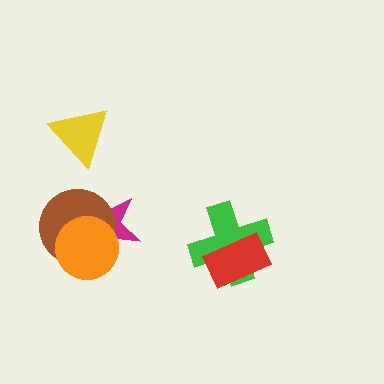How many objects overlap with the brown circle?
2 objects overlap with the brown circle.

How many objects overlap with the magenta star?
2 objects overlap with the magenta star.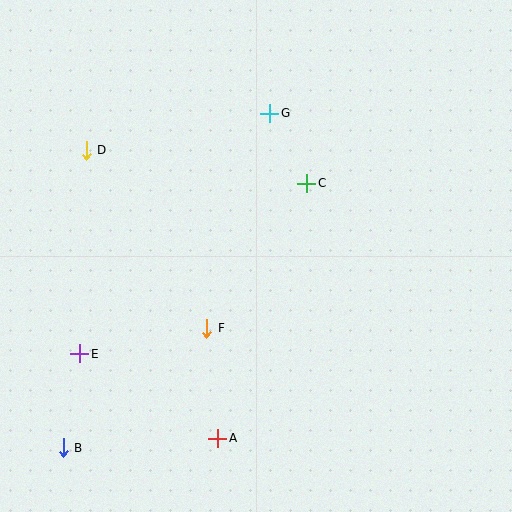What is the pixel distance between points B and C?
The distance between B and C is 359 pixels.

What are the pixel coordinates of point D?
Point D is at (86, 150).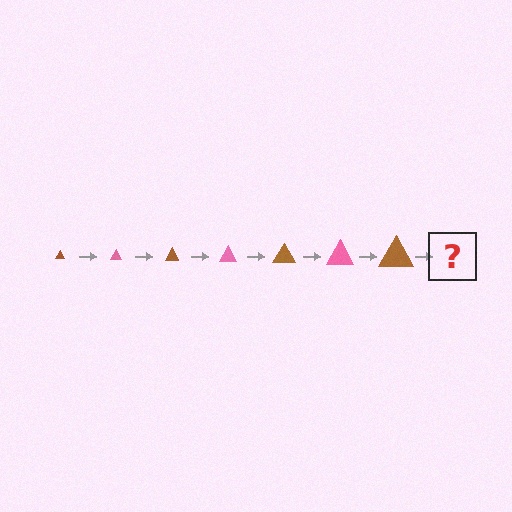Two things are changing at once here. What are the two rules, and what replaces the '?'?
The two rules are that the triangle grows larger each step and the color cycles through brown and pink. The '?' should be a pink triangle, larger than the previous one.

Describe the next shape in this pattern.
It should be a pink triangle, larger than the previous one.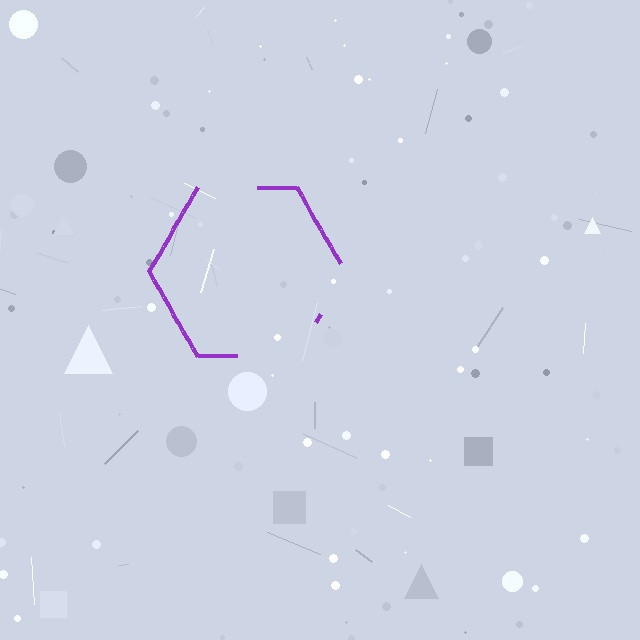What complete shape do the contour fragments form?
The contour fragments form a hexagon.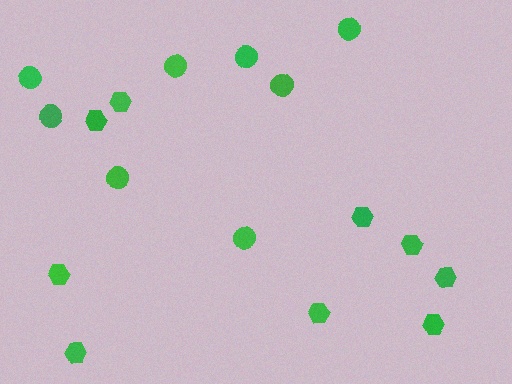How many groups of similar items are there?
There are 2 groups: one group of circles (8) and one group of hexagons (9).